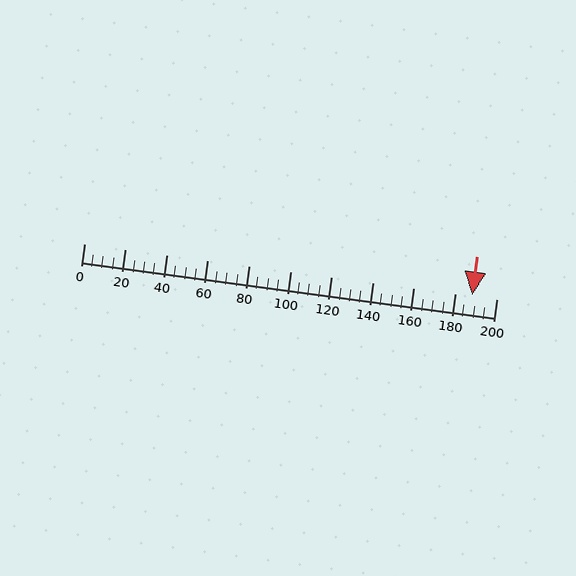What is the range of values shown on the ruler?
The ruler shows values from 0 to 200.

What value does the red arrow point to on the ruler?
The red arrow points to approximately 188.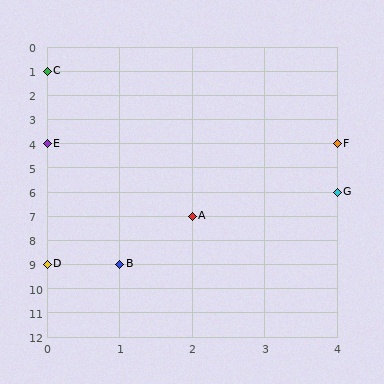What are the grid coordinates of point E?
Point E is at grid coordinates (0, 4).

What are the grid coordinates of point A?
Point A is at grid coordinates (2, 7).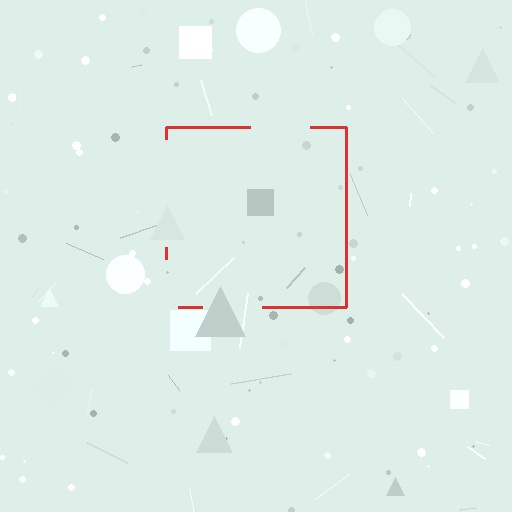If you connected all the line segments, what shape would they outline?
They would outline a square.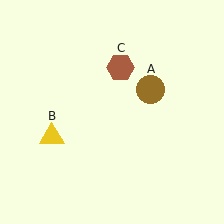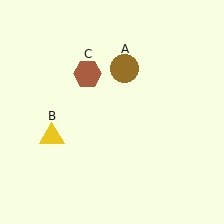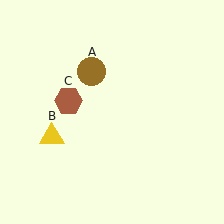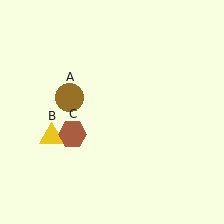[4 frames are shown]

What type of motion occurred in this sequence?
The brown circle (object A), brown hexagon (object C) rotated counterclockwise around the center of the scene.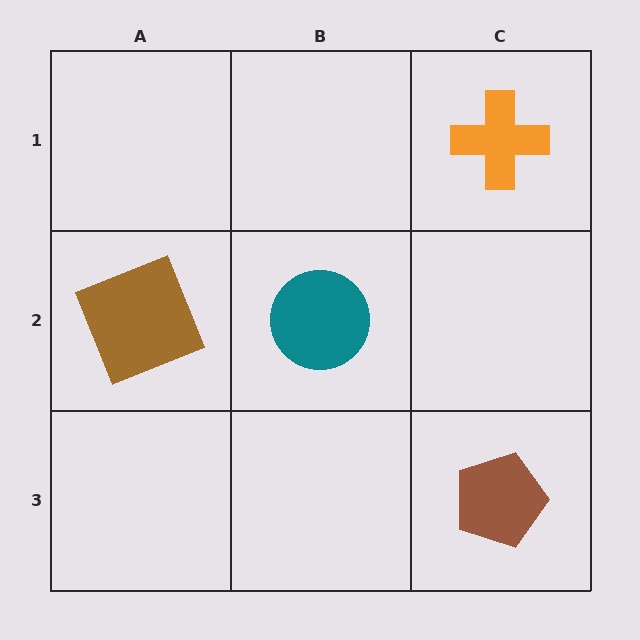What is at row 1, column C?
An orange cross.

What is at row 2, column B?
A teal circle.